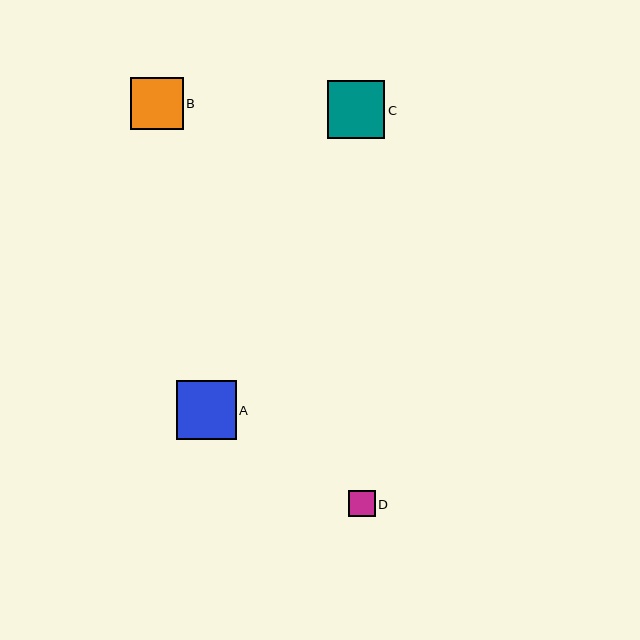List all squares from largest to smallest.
From largest to smallest: A, C, B, D.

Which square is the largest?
Square A is the largest with a size of approximately 59 pixels.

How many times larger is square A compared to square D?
Square A is approximately 2.3 times the size of square D.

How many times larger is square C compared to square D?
Square C is approximately 2.2 times the size of square D.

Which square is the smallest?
Square D is the smallest with a size of approximately 26 pixels.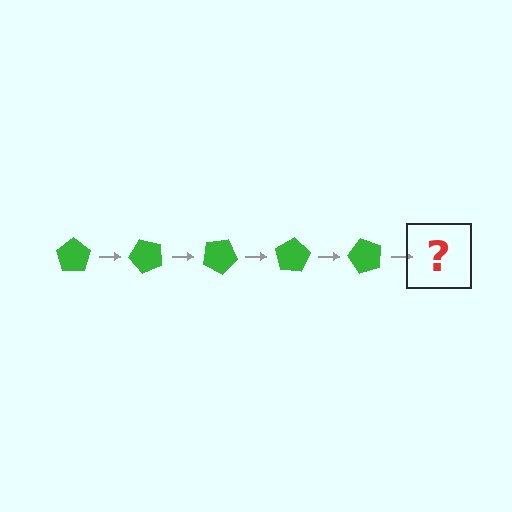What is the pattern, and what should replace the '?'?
The pattern is that the pentagon rotates 50 degrees each step. The '?' should be a green pentagon rotated 250 degrees.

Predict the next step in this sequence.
The next step is a green pentagon rotated 250 degrees.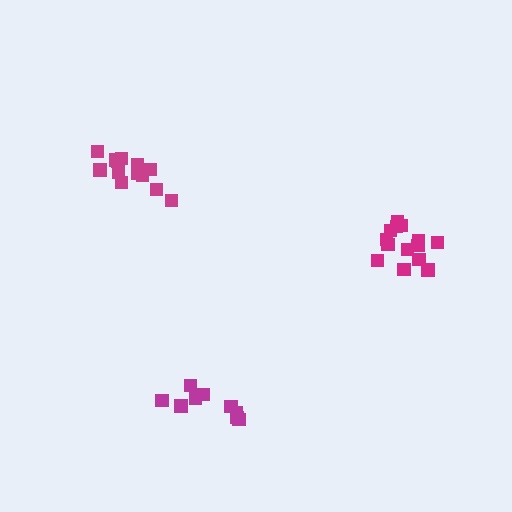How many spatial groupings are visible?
There are 3 spatial groupings.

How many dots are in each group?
Group 1: 15 dots, Group 2: 13 dots, Group 3: 9 dots (37 total).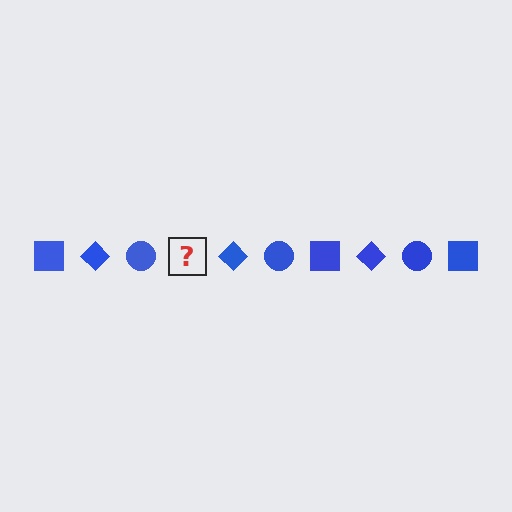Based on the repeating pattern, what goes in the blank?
The blank should be a blue square.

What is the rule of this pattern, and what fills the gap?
The rule is that the pattern cycles through square, diamond, circle shapes in blue. The gap should be filled with a blue square.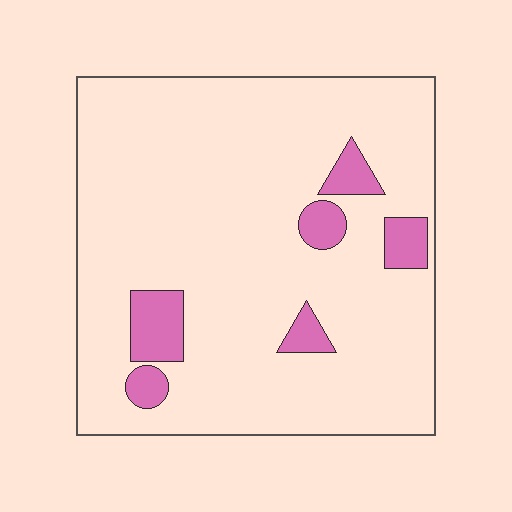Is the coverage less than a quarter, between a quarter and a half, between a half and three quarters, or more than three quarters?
Less than a quarter.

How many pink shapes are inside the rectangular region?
6.